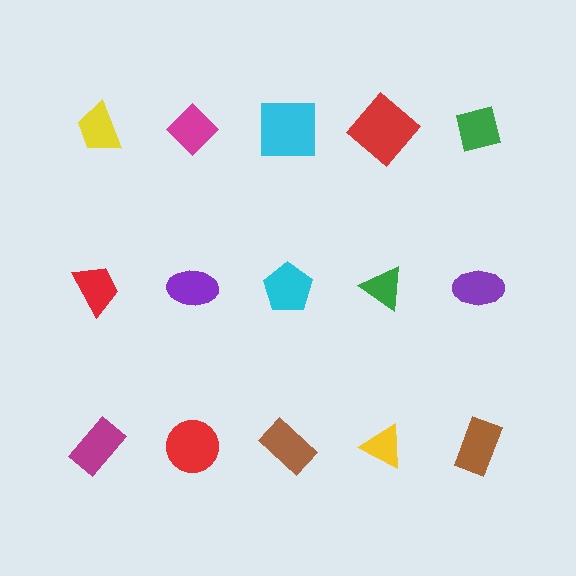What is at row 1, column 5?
A green square.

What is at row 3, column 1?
A magenta rectangle.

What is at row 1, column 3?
A cyan square.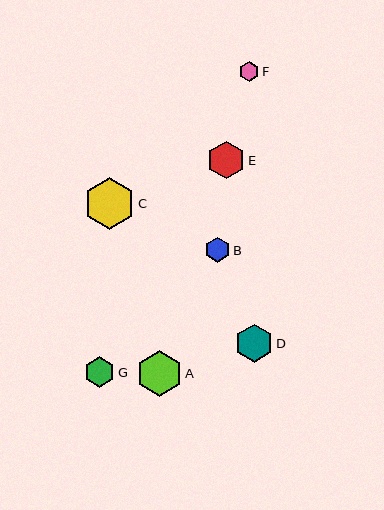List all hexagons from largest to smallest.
From largest to smallest: C, A, D, E, G, B, F.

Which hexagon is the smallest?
Hexagon F is the smallest with a size of approximately 20 pixels.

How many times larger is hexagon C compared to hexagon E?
Hexagon C is approximately 1.4 times the size of hexagon E.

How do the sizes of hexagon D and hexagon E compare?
Hexagon D and hexagon E are approximately the same size.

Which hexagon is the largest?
Hexagon C is the largest with a size of approximately 52 pixels.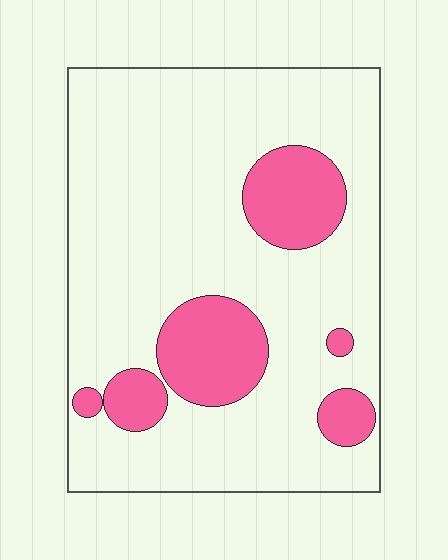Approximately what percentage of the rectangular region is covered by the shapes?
Approximately 20%.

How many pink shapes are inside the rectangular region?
6.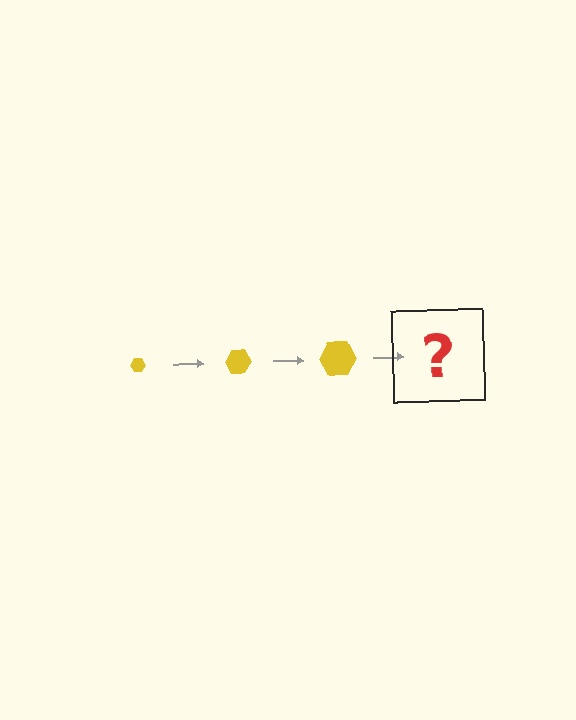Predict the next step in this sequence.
The next step is a yellow hexagon, larger than the previous one.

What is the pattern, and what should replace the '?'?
The pattern is that the hexagon gets progressively larger each step. The '?' should be a yellow hexagon, larger than the previous one.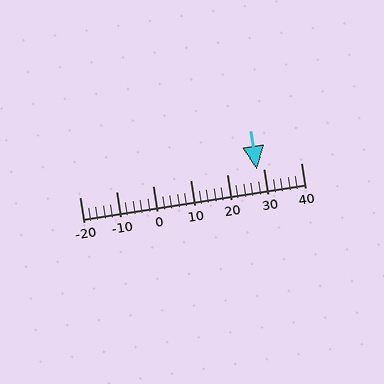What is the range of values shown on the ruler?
The ruler shows values from -20 to 40.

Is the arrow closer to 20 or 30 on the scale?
The arrow is closer to 30.